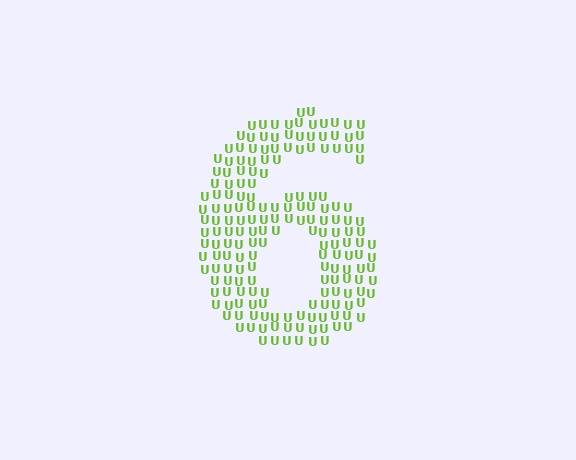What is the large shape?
The large shape is the digit 6.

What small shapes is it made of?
It is made of small letter U's.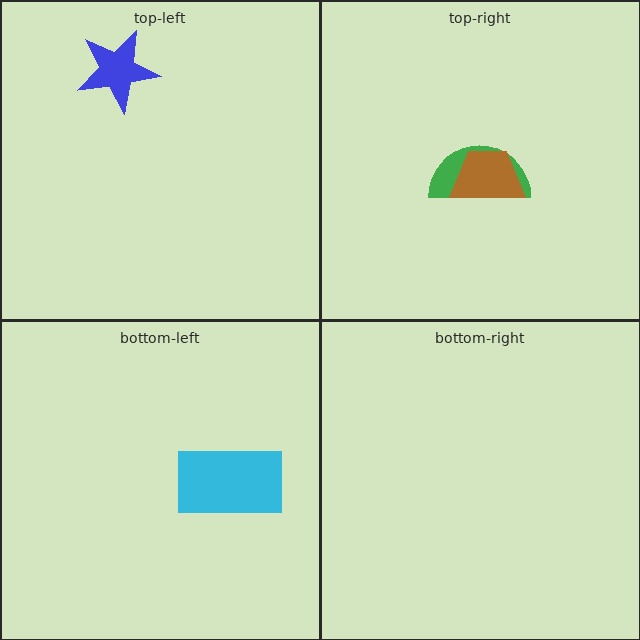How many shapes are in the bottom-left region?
1.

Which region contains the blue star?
The top-left region.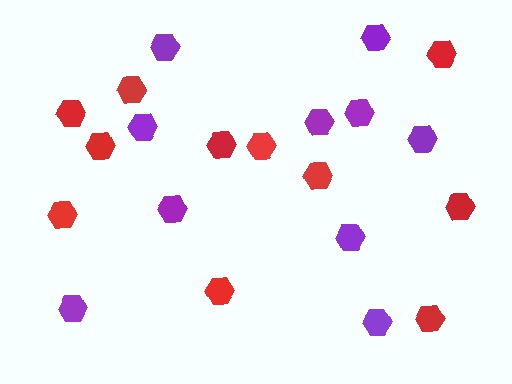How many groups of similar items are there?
There are 2 groups: one group of red hexagons (11) and one group of purple hexagons (10).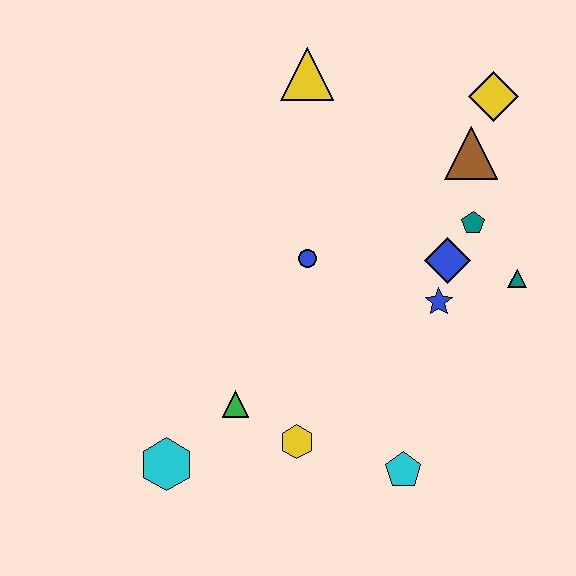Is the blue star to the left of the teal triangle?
Yes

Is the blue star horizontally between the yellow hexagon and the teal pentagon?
Yes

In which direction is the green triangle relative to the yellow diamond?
The green triangle is below the yellow diamond.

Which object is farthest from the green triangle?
The yellow diamond is farthest from the green triangle.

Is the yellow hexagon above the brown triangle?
No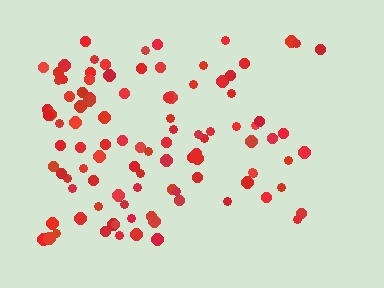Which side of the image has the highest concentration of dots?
The left.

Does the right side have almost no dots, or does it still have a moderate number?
Still a moderate number, just noticeably fewer than the left.